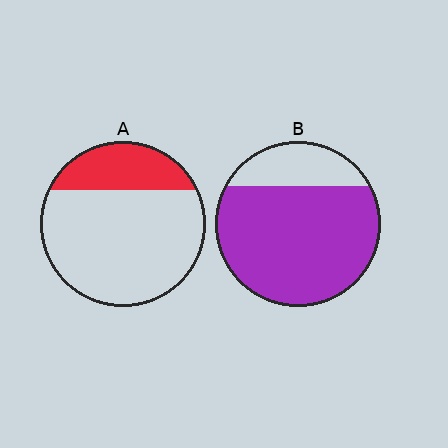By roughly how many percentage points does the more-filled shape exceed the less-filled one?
By roughly 55 percentage points (B over A).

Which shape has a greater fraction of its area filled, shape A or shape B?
Shape B.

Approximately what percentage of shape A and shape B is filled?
A is approximately 25% and B is approximately 80%.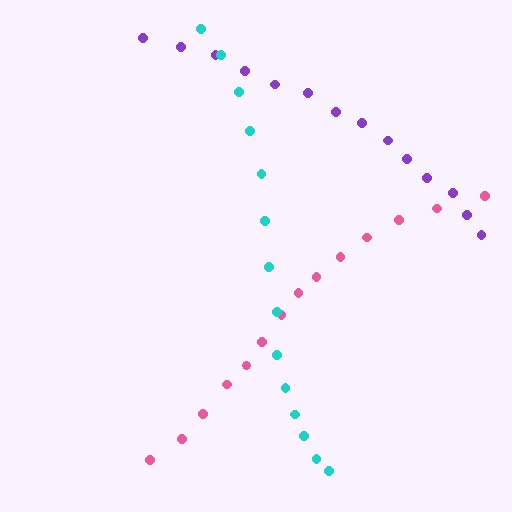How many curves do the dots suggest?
There are 3 distinct paths.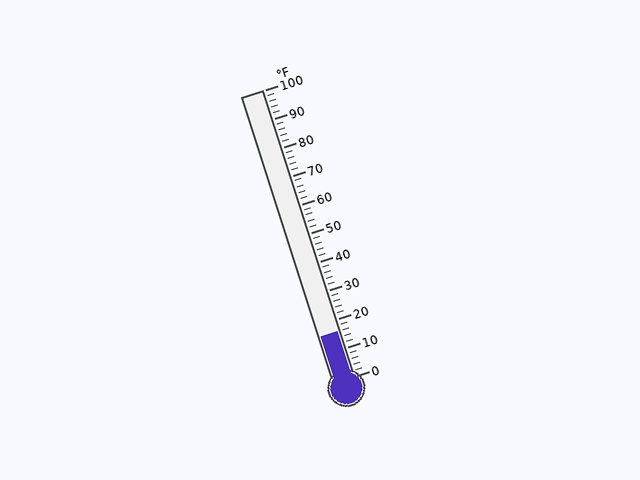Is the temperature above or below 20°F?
The temperature is below 20°F.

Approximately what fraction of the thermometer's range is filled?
The thermometer is filled to approximately 15% of its range.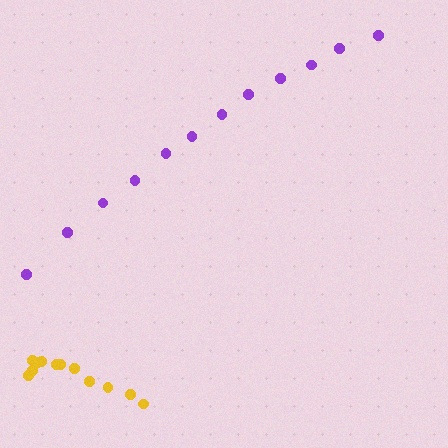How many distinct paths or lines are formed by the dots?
There are 2 distinct paths.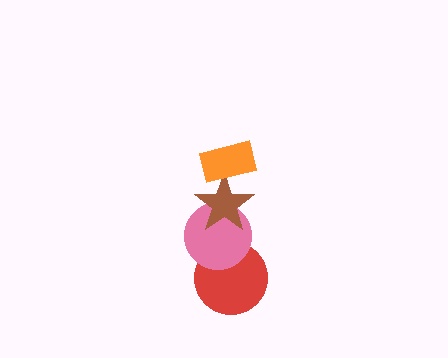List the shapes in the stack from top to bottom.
From top to bottom: the orange rectangle, the brown star, the pink circle, the red circle.